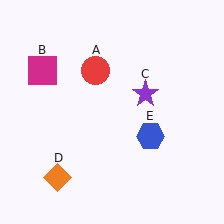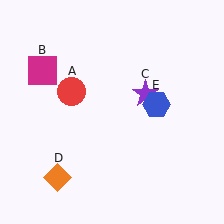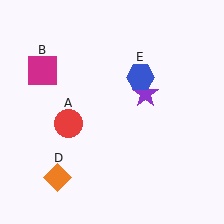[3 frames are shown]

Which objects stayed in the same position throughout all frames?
Magenta square (object B) and purple star (object C) and orange diamond (object D) remained stationary.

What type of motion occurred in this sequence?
The red circle (object A), blue hexagon (object E) rotated counterclockwise around the center of the scene.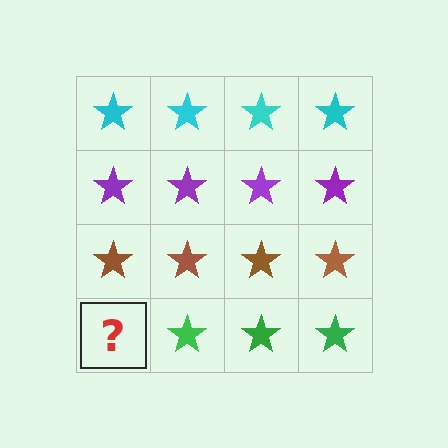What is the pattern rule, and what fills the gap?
The rule is that each row has a consistent color. The gap should be filled with a green star.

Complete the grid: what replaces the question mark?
The question mark should be replaced with a green star.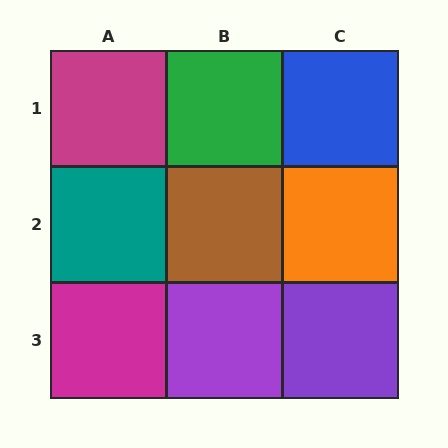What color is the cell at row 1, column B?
Green.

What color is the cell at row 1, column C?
Blue.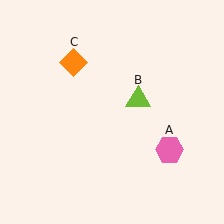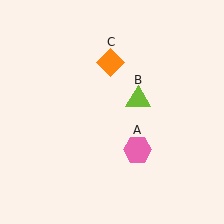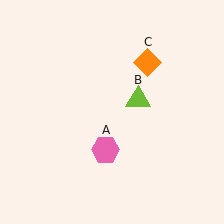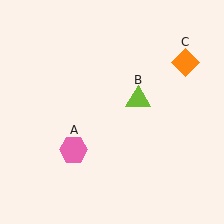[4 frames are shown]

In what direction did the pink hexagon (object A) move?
The pink hexagon (object A) moved left.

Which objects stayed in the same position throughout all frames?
Lime triangle (object B) remained stationary.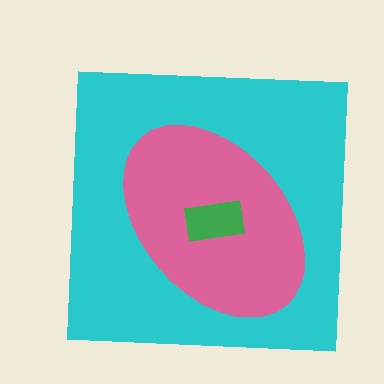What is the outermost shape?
The cyan square.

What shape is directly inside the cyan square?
The pink ellipse.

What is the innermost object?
The green rectangle.